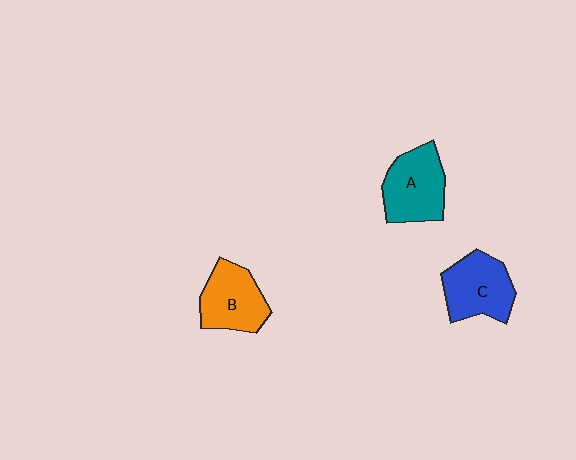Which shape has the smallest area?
Shape B (orange).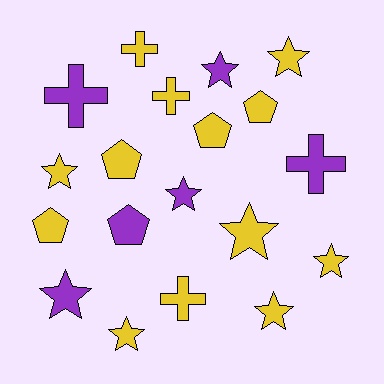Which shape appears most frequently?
Star, with 9 objects.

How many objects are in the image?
There are 19 objects.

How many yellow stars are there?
There are 6 yellow stars.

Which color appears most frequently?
Yellow, with 13 objects.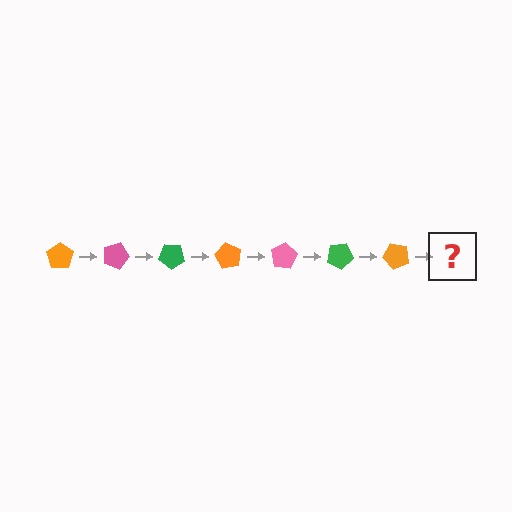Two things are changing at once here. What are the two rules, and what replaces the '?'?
The two rules are that it rotates 20 degrees each step and the color cycles through orange, pink, and green. The '?' should be a pink pentagon, rotated 140 degrees from the start.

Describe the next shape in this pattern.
It should be a pink pentagon, rotated 140 degrees from the start.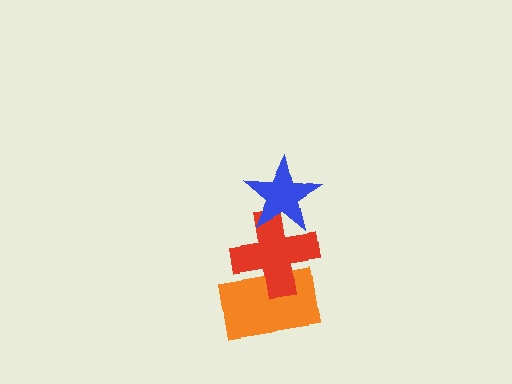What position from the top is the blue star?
The blue star is 1st from the top.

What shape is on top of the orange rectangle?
The red cross is on top of the orange rectangle.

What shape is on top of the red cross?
The blue star is on top of the red cross.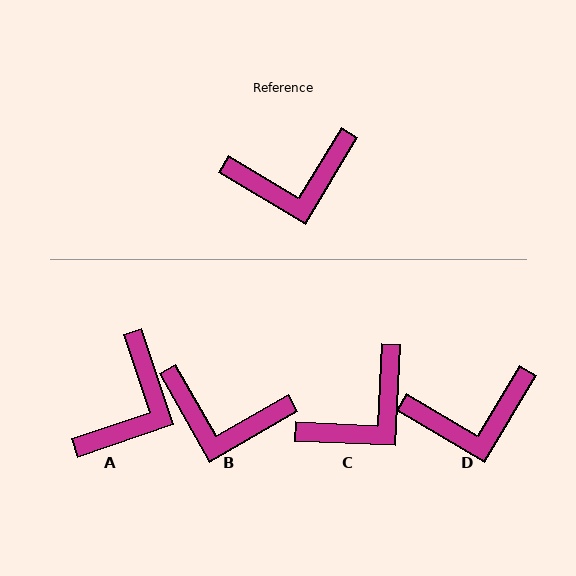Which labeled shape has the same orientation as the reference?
D.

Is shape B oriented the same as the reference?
No, it is off by about 29 degrees.